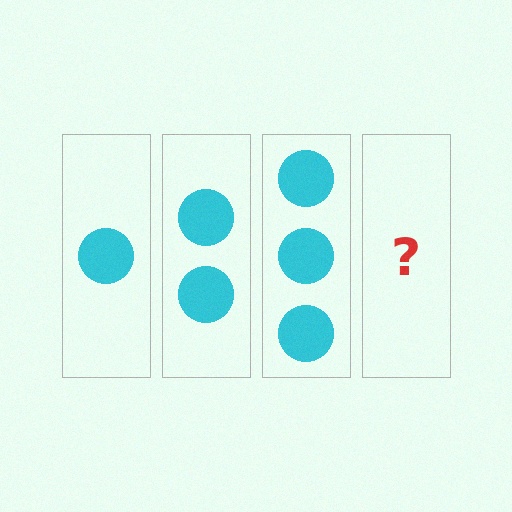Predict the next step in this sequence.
The next step is 4 circles.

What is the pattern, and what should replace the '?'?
The pattern is that each step adds one more circle. The '?' should be 4 circles.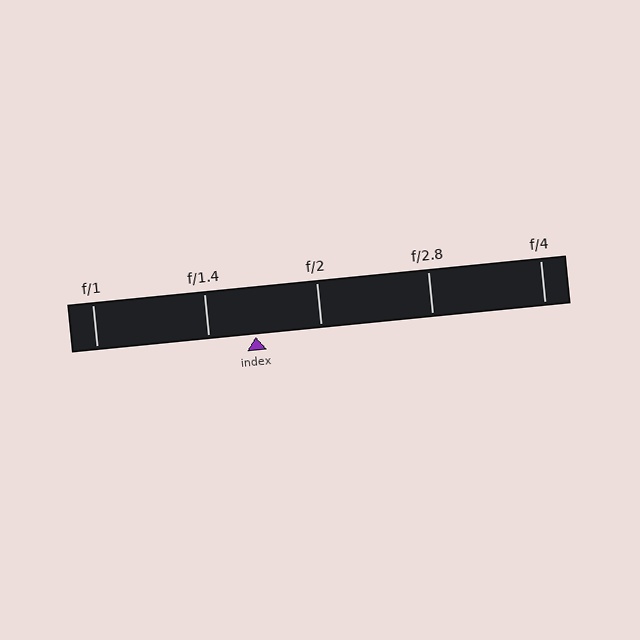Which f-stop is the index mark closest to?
The index mark is closest to f/1.4.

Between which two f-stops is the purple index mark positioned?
The index mark is between f/1.4 and f/2.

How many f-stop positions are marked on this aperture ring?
There are 5 f-stop positions marked.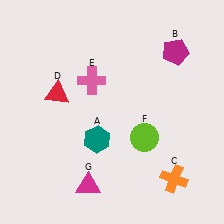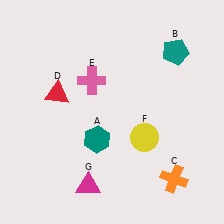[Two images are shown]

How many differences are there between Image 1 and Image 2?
There are 2 differences between the two images.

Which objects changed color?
B changed from magenta to teal. F changed from lime to yellow.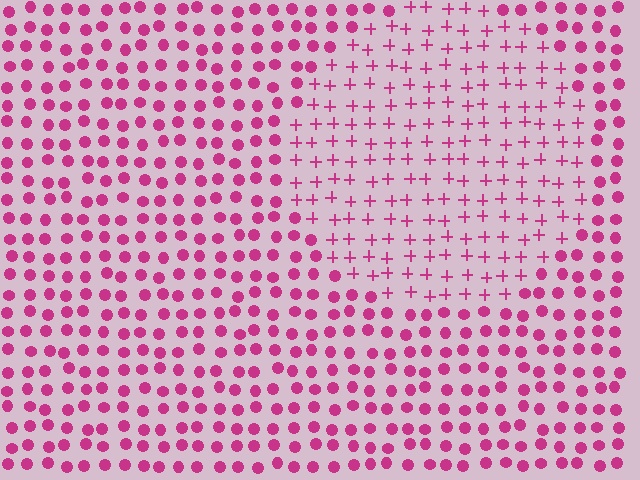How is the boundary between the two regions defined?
The boundary is defined by a change in element shape: plus signs inside vs. circles outside. All elements share the same color and spacing.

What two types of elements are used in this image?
The image uses plus signs inside the circle region and circles outside it.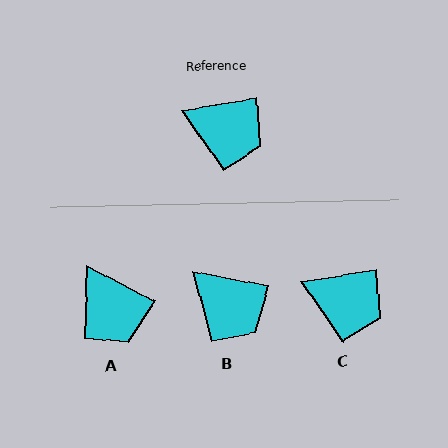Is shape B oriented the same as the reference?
No, it is off by about 20 degrees.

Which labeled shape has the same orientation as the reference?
C.